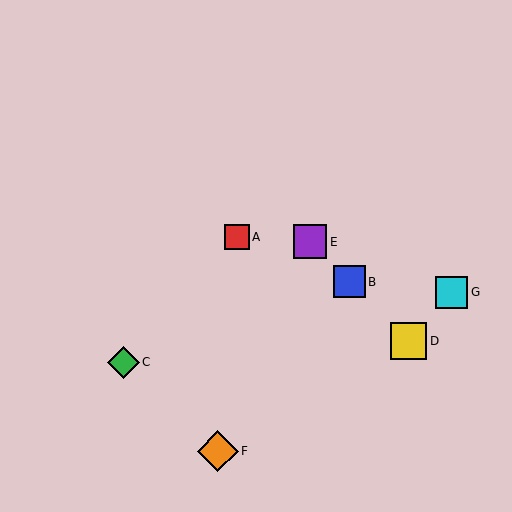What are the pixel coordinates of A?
Object A is at (237, 237).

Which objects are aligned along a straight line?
Objects B, D, E are aligned along a straight line.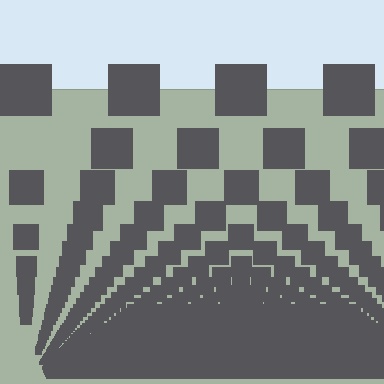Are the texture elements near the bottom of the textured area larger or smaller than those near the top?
Smaller. The gradient is inverted — elements near the bottom are smaller and denser.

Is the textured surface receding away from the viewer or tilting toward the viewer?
The surface appears to tilt toward the viewer. Texture elements get larger and sparser toward the top.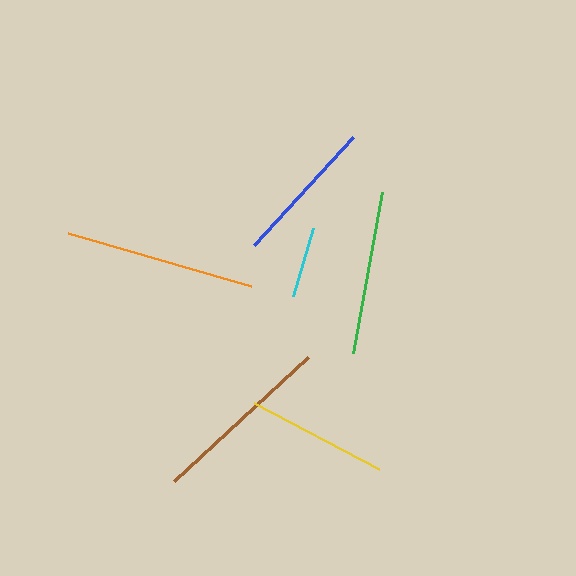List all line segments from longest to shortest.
From longest to shortest: orange, brown, green, blue, yellow, cyan.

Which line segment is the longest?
The orange line is the longest at approximately 190 pixels.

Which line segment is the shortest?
The cyan line is the shortest at approximately 72 pixels.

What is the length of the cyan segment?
The cyan segment is approximately 72 pixels long.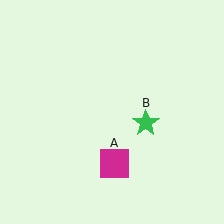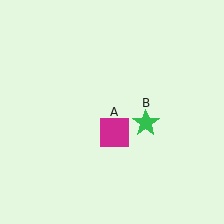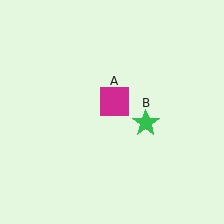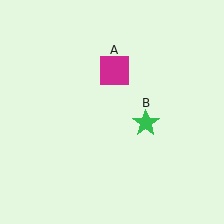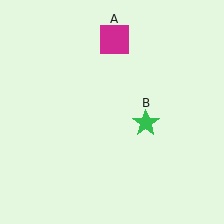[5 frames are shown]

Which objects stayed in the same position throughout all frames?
Green star (object B) remained stationary.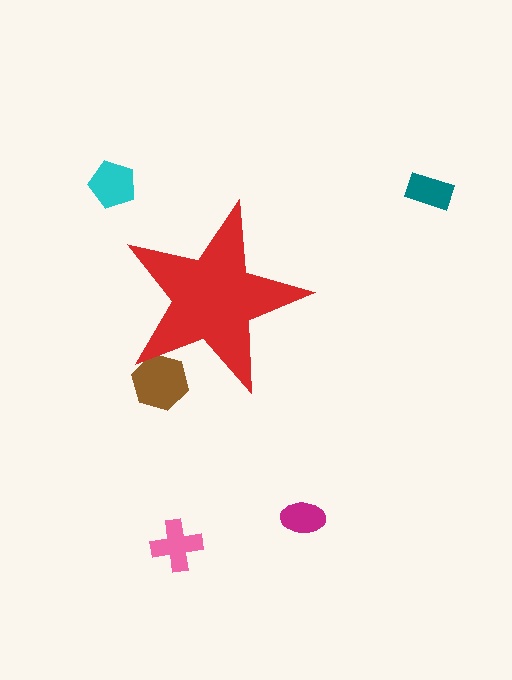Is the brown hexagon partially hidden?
Yes, the brown hexagon is partially hidden behind the red star.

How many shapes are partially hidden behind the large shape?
1 shape is partially hidden.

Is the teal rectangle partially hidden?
No, the teal rectangle is fully visible.